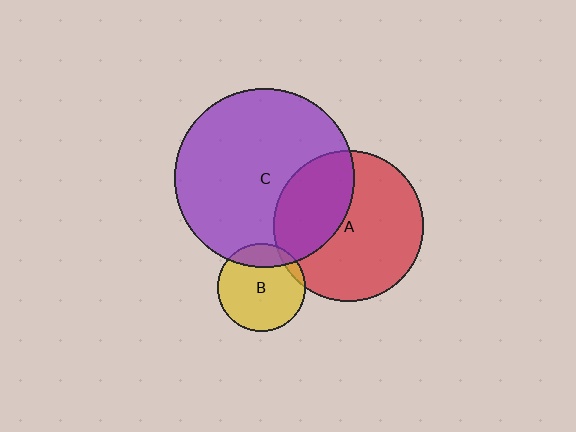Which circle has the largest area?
Circle C (purple).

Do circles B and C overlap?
Yes.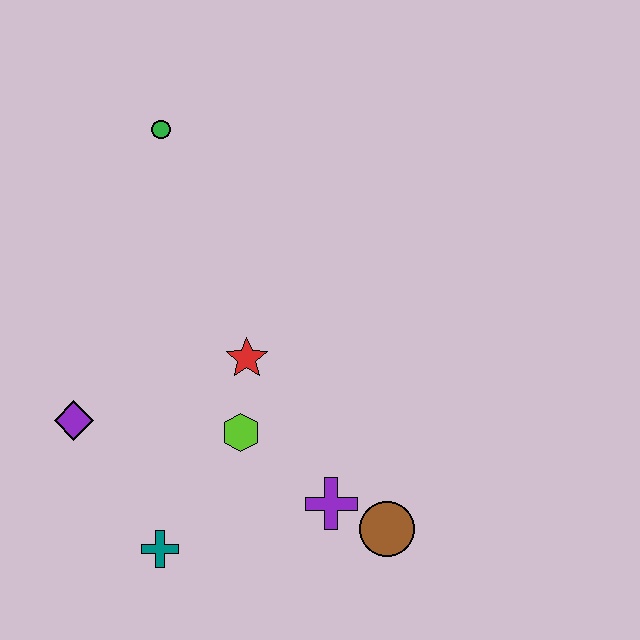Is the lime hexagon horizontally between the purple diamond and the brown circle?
Yes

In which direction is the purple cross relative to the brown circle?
The purple cross is to the left of the brown circle.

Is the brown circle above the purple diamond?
No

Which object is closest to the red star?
The lime hexagon is closest to the red star.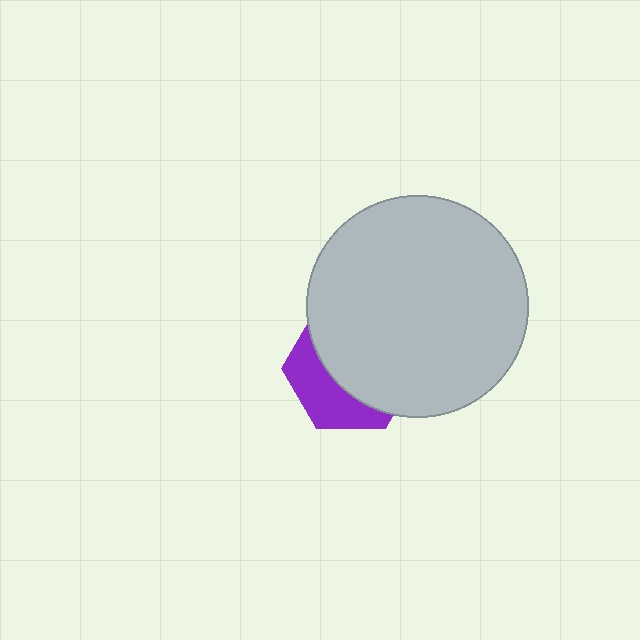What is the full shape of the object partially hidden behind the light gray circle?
The partially hidden object is a purple hexagon.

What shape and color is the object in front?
The object in front is a light gray circle.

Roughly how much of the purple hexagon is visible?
A small part of it is visible (roughly 36%).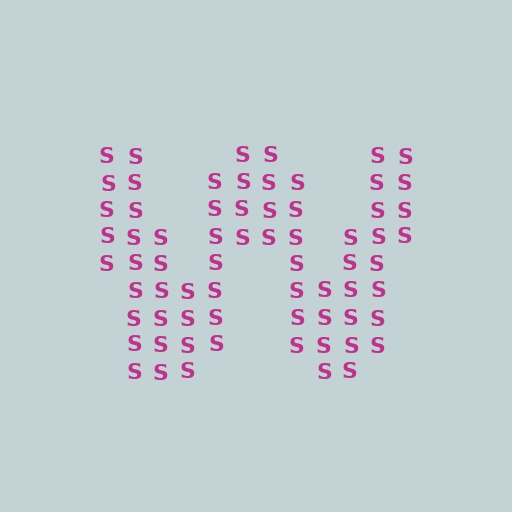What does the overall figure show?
The overall figure shows the letter W.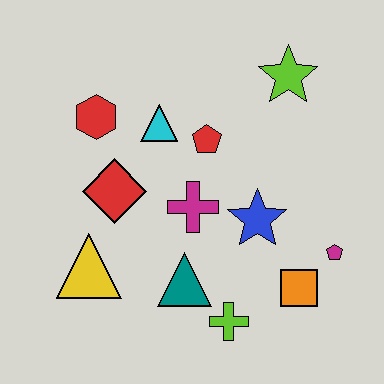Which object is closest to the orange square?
The magenta pentagon is closest to the orange square.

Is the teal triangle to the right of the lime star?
No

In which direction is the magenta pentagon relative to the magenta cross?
The magenta pentagon is to the right of the magenta cross.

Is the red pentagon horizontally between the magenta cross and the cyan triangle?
No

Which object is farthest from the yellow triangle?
The lime star is farthest from the yellow triangle.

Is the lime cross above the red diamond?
No